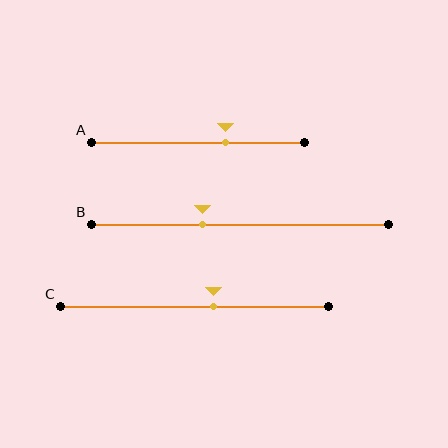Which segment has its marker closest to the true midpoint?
Segment C has its marker closest to the true midpoint.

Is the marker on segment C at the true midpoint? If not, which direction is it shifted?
No, the marker on segment C is shifted to the right by about 7% of the segment length.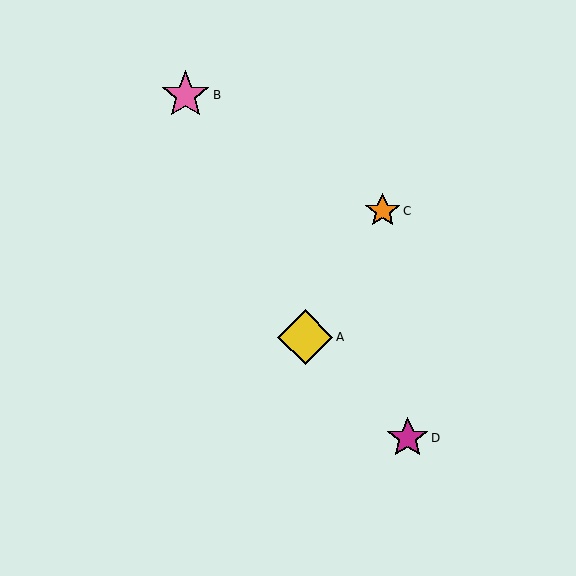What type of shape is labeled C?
Shape C is an orange star.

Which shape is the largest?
The yellow diamond (labeled A) is the largest.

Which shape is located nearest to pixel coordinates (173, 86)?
The pink star (labeled B) at (185, 95) is nearest to that location.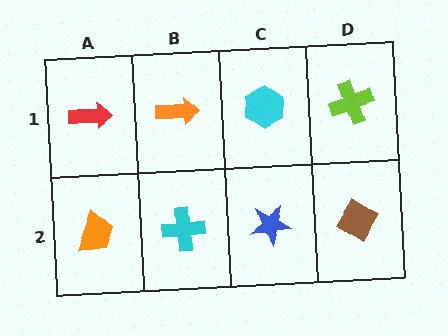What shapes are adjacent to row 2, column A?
A red arrow (row 1, column A), a cyan cross (row 2, column B).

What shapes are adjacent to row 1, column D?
A brown diamond (row 2, column D), a cyan hexagon (row 1, column C).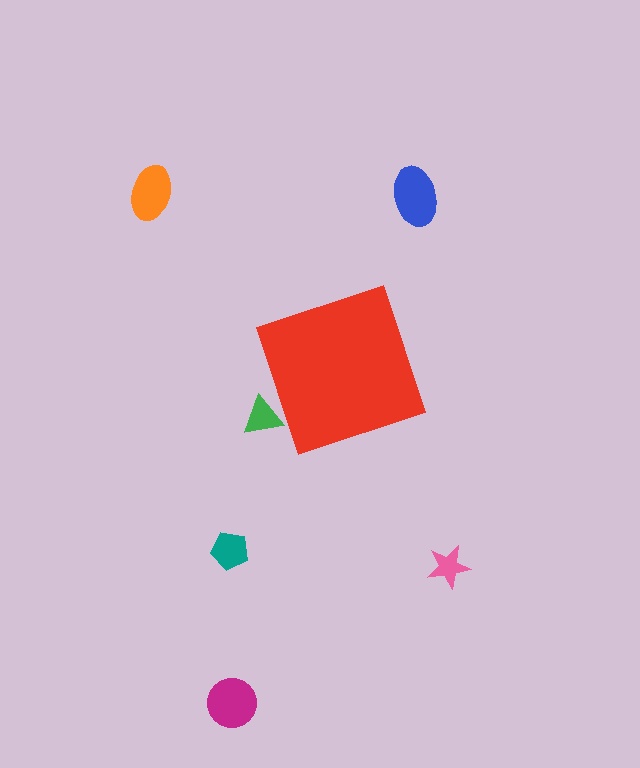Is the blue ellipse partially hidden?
No, the blue ellipse is fully visible.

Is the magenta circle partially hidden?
No, the magenta circle is fully visible.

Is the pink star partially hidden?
No, the pink star is fully visible.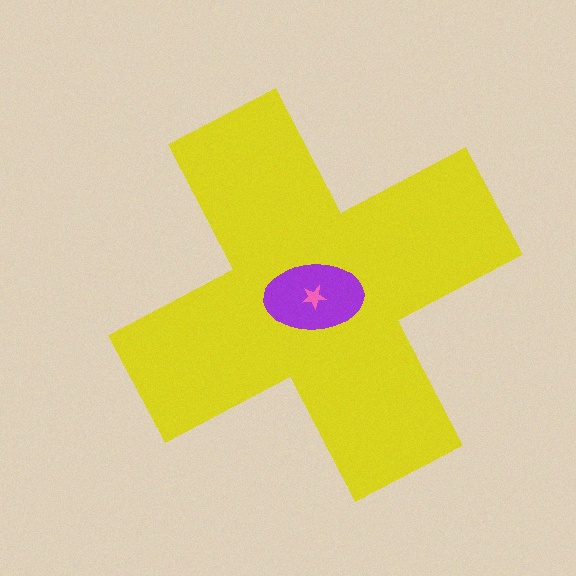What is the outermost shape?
The yellow cross.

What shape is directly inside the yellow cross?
The purple ellipse.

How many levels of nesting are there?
3.